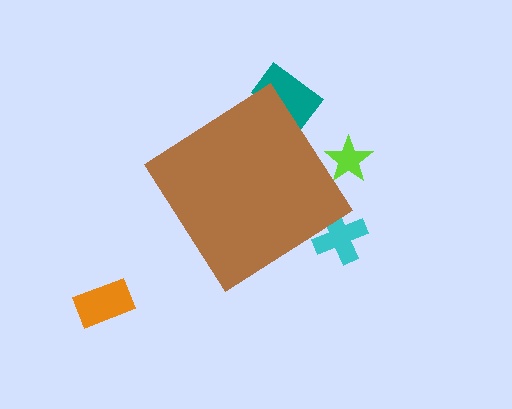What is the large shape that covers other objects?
A brown diamond.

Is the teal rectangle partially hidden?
Yes, the teal rectangle is partially hidden behind the brown diamond.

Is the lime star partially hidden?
Yes, the lime star is partially hidden behind the brown diamond.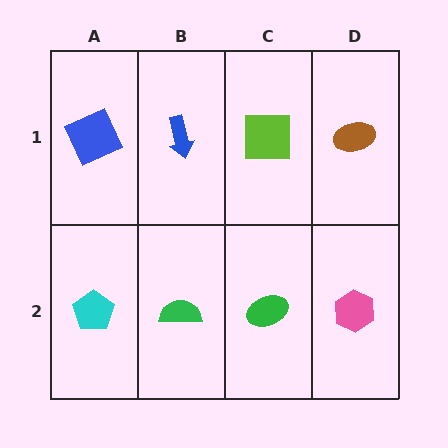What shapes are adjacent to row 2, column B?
A blue arrow (row 1, column B), a cyan pentagon (row 2, column A), a green ellipse (row 2, column C).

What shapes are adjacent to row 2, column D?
A brown ellipse (row 1, column D), a green ellipse (row 2, column C).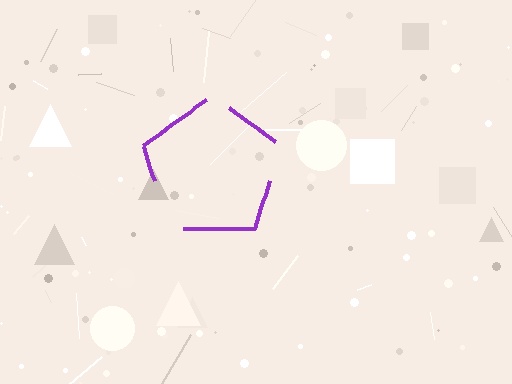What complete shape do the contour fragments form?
The contour fragments form a pentagon.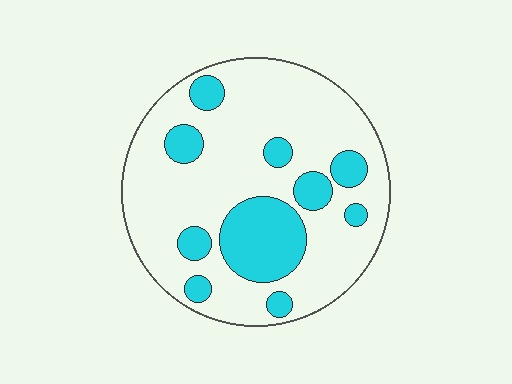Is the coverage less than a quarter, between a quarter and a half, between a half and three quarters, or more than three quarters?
Less than a quarter.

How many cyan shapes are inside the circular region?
10.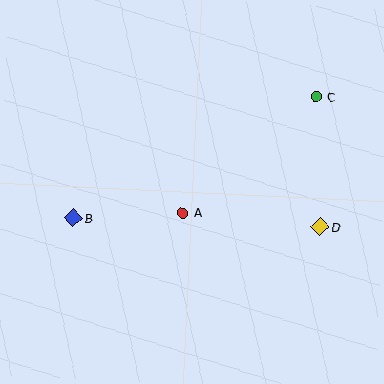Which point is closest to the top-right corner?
Point C is closest to the top-right corner.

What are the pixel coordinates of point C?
Point C is at (316, 97).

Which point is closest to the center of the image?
Point A at (183, 213) is closest to the center.